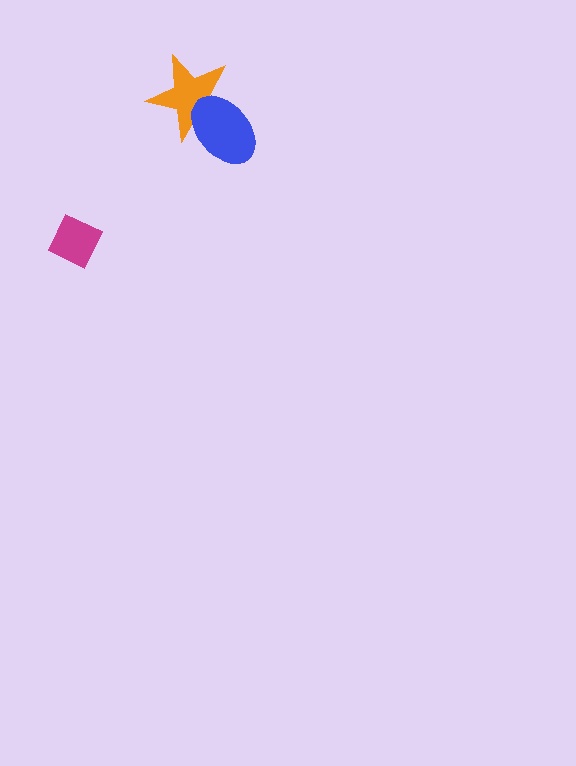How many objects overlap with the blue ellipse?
1 object overlaps with the blue ellipse.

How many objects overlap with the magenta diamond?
0 objects overlap with the magenta diamond.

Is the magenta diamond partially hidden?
No, no other shape covers it.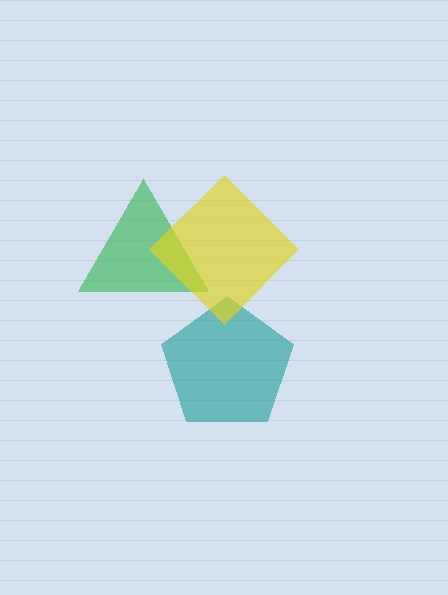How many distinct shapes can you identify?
There are 3 distinct shapes: a green triangle, a teal pentagon, a yellow diamond.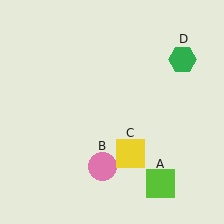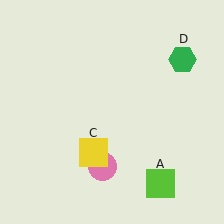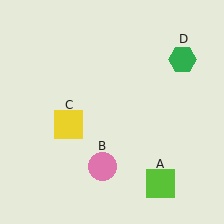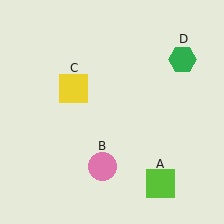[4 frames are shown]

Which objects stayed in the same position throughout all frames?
Lime square (object A) and pink circle (object B) and green hexagon (object D) remained stationary.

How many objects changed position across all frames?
1 object changed position: yellow square (object C).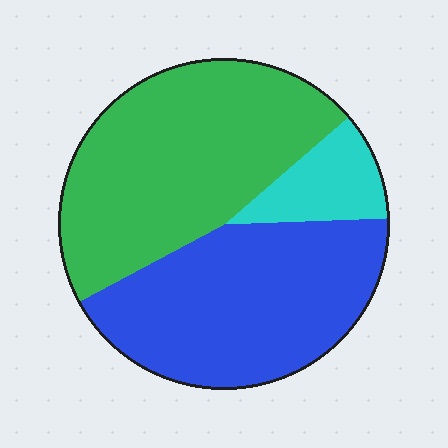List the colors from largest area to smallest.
From largest to smallest: green, blue, cyan.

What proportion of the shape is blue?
Blue takes up about two fifths (2/5) of the shape.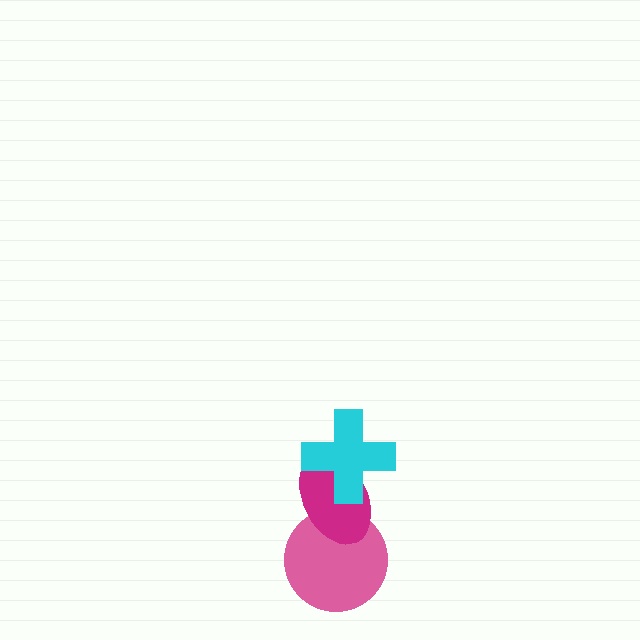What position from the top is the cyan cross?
The cyan cross is 1st from the top.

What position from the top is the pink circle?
The pink circle is 3rd from the top.